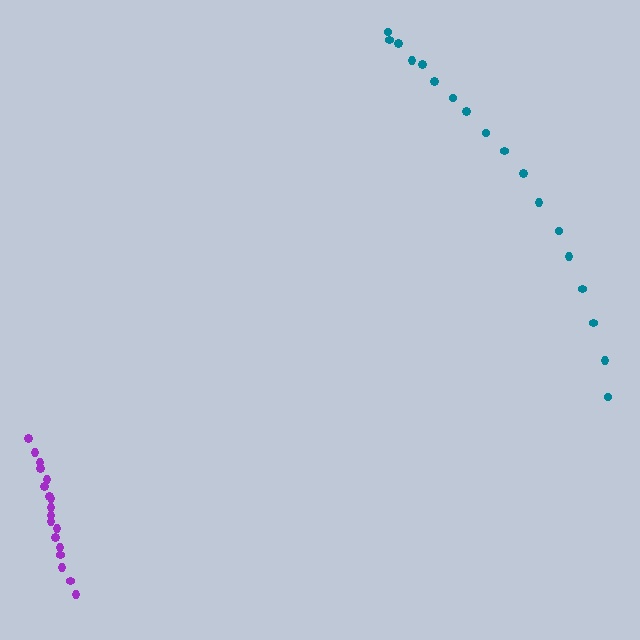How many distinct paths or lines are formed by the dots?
There are 2 distinct paths.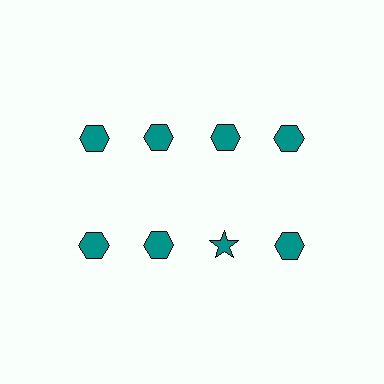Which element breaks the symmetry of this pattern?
The teal star in the second row, center column breaks the symmetry. All other shapes are teal hexagons.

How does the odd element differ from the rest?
It has a different shape: star instead of hexagon.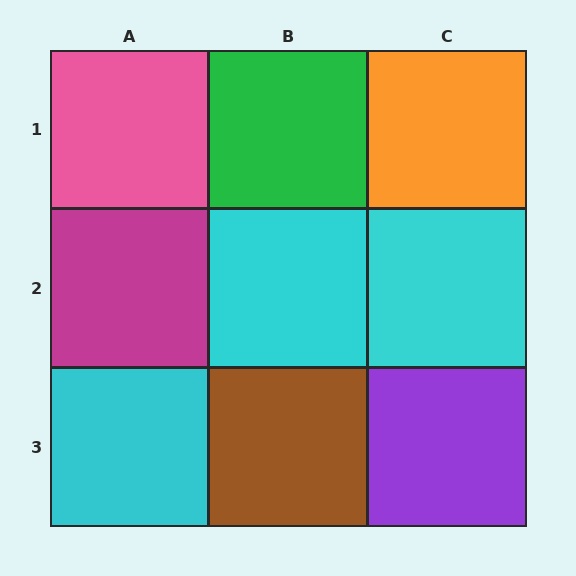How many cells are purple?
1 cell is purple.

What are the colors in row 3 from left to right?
Cyan, brown, purple.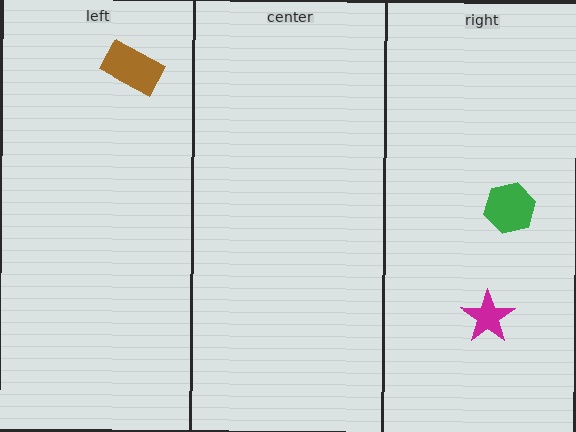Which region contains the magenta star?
The right region.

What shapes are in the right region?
The magenta star, the green hexagon.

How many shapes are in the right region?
2.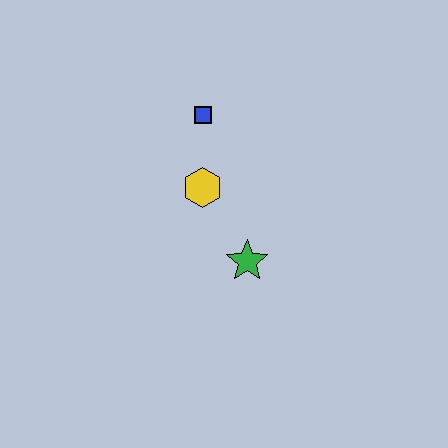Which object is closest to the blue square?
The yellow hexagon is closest to the blue square.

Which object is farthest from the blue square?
The green star is farthest from the blue square.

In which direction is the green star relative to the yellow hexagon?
The green star is below the yellow hexagon.